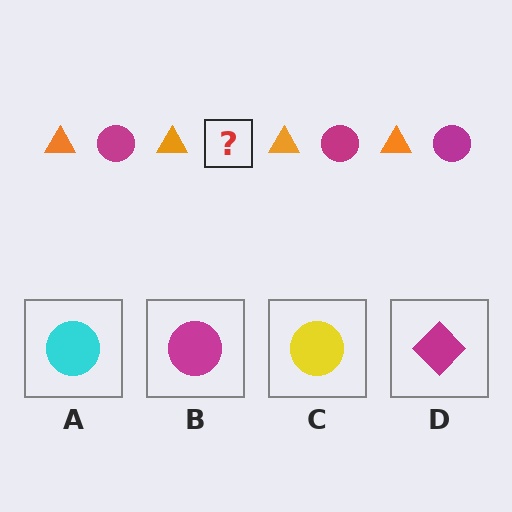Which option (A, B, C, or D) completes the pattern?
B.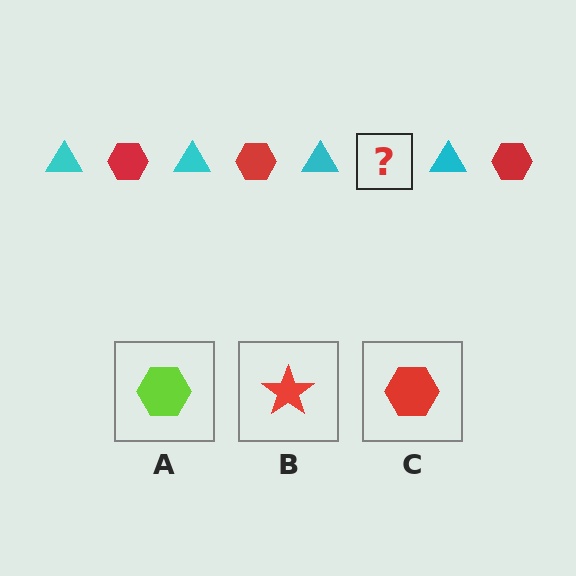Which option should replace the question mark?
Option C.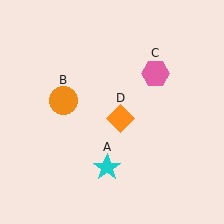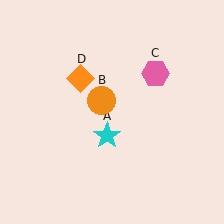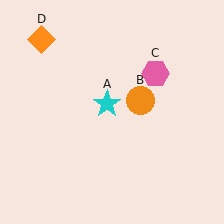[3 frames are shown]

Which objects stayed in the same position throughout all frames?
Pink hexagon (object C) remained stationary.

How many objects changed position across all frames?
3 objects changed position: cyan star (object A), orange circle (object B), orange diamond (object D).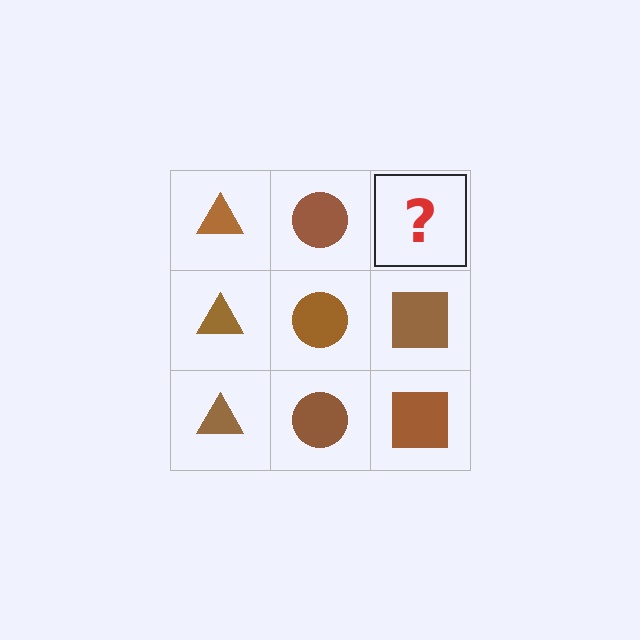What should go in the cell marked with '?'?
The missing cell should contain a brown square.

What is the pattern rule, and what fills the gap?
The rule is that each column has a consistent shape. The gap should be filled with a brown square.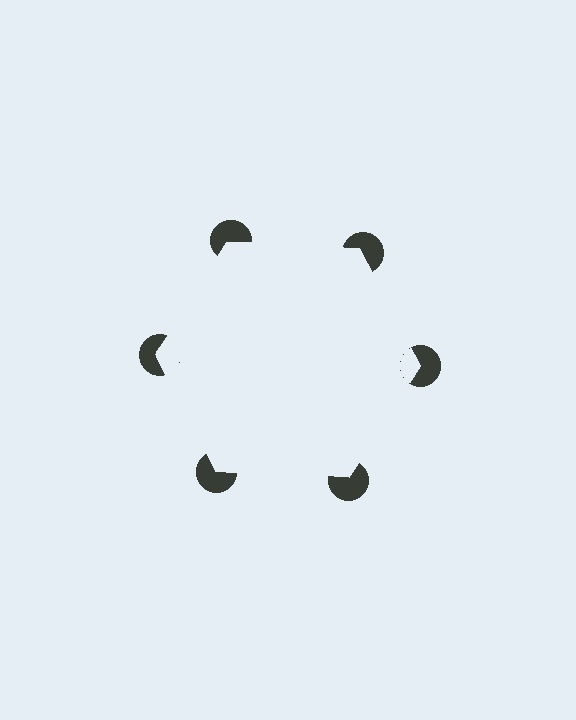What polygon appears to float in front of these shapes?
An illusory hexagon — its edges are inferred from the aligned wedge cuts in the pac-man discs, not physically drawn.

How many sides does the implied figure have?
6 sides.